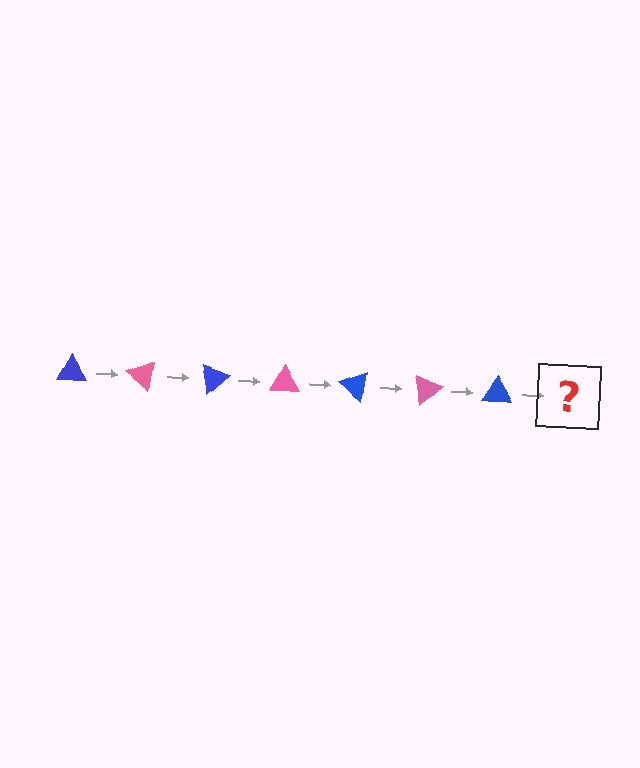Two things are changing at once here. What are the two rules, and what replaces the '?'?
The two rules are that it rotates 40 degrees each step and the color cycles through blue and pink. The '?' should be a pink triangle, rotated 280 degrees from the start.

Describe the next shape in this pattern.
It should be a pink triangle, rotated 280 degrees from the start.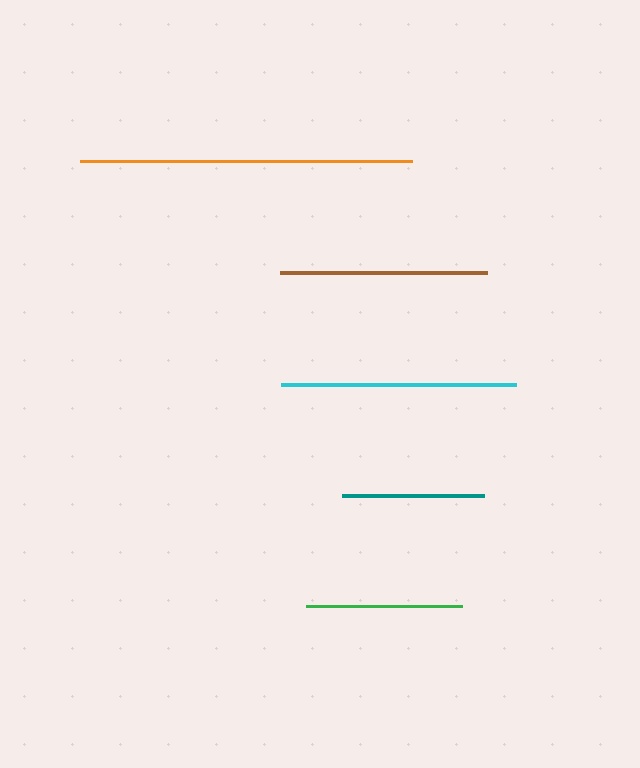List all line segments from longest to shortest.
From longest to shortest: orange, cyan, brown, green, teal.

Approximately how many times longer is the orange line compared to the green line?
The orange line is approximately 2.1 times the length of the green line.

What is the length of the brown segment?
The brown segment is approximately 206 pixels long.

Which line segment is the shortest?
The teal line is the shortest at approximately 142 pixels.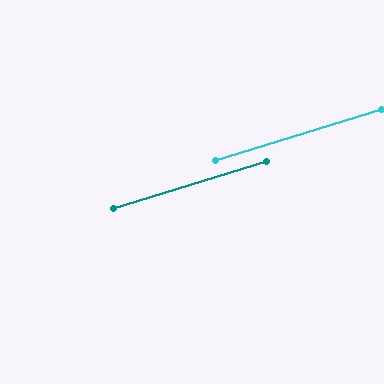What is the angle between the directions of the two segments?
Approximately 0 degrees.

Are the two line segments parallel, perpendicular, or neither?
Parallel — their directions differ by only 0.3°.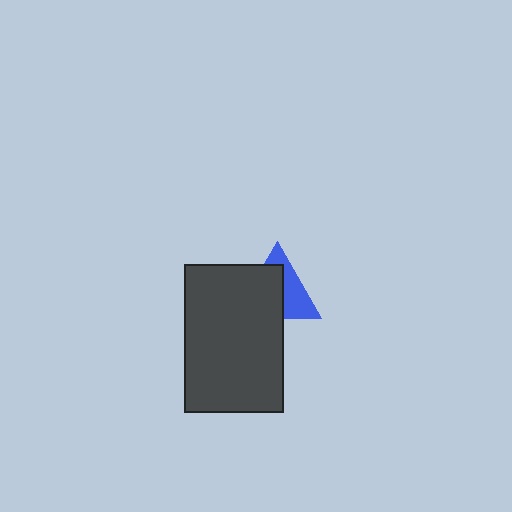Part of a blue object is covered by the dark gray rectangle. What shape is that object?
It is a triangle.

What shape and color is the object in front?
The object in front is a dark gray rectangle.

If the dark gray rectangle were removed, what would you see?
You would see the complete blue triangle.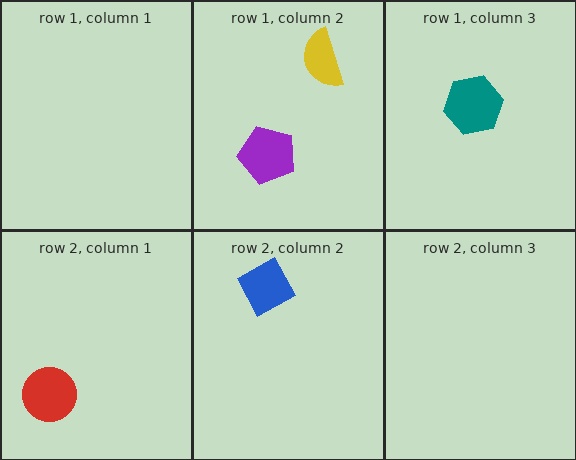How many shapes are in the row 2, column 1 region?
1.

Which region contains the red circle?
The row 2, column 1 region.